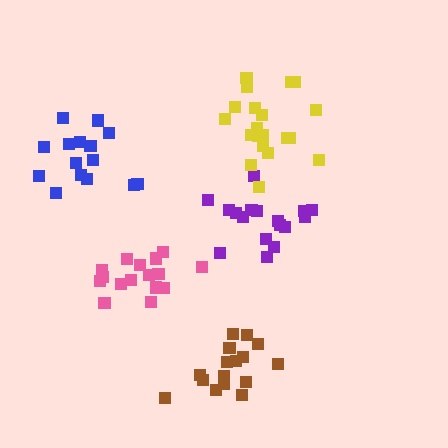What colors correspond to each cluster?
The clusters are colored: pink, brown, purple, yellow, blue.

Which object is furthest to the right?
The yellow cluster is rightmost.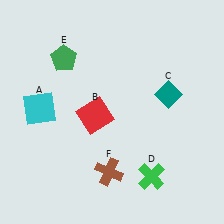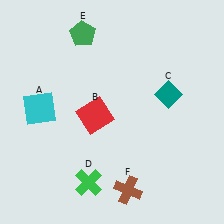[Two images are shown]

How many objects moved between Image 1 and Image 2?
3 objects moved between the two images.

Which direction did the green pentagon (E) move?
The green pentagon (E) moved up.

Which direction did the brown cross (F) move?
The brown cross (F) moved right.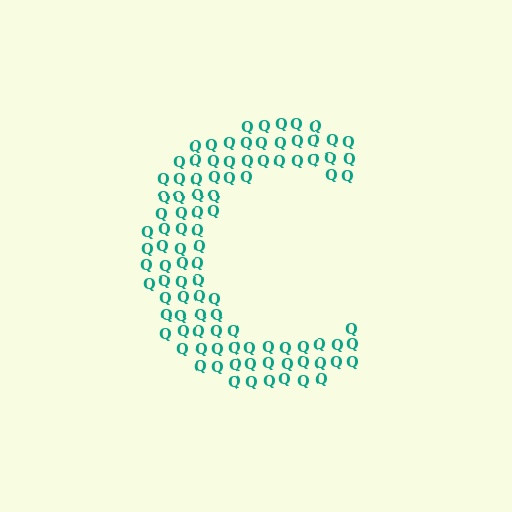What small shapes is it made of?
It is made of small letter Q's.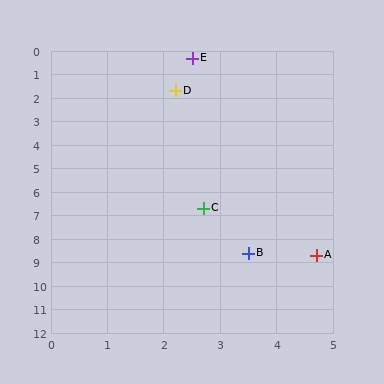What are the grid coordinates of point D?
Point D is at approximately (2.2, 1.7).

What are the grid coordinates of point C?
Point C is at approximately (2.7, 6.7).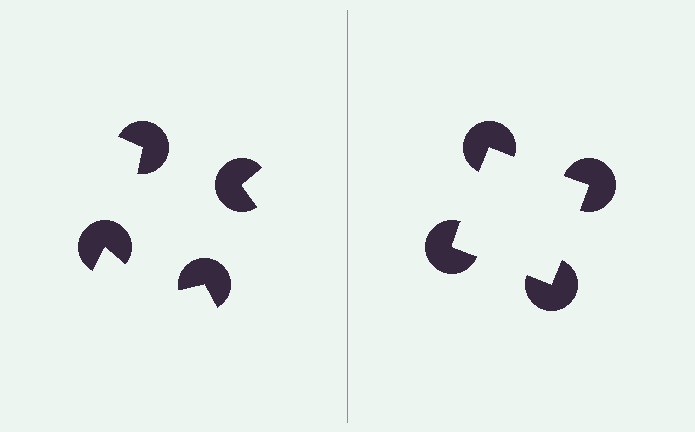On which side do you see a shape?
An illusory square appears on the right side. On the left side the wedge cuts are rotated, so no coherent shape forms.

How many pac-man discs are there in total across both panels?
8 — 4 on each side.